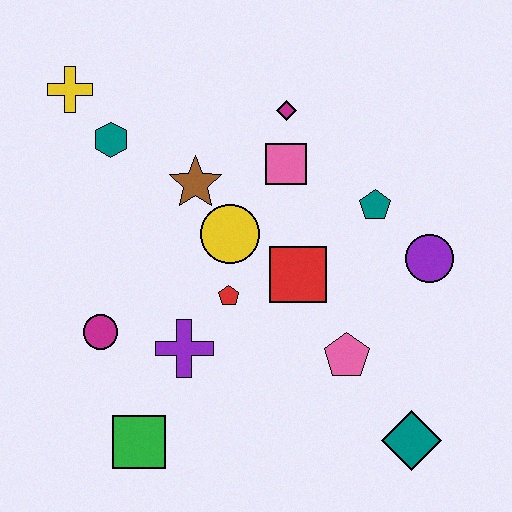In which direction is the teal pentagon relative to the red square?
The teal pentagon is to the right of the red square.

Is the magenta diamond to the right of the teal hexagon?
Yes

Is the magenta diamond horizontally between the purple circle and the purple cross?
Yes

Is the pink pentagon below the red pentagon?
Yes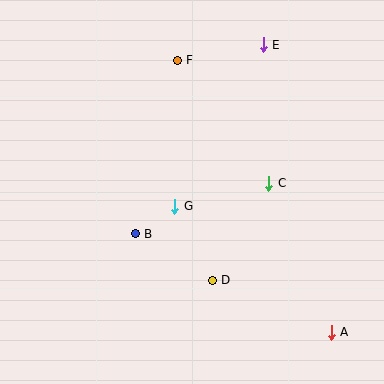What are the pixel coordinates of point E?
Point E is at (263, 45).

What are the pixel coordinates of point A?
Point A is at (331, 332).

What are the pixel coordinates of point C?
Point C is at (269, 183).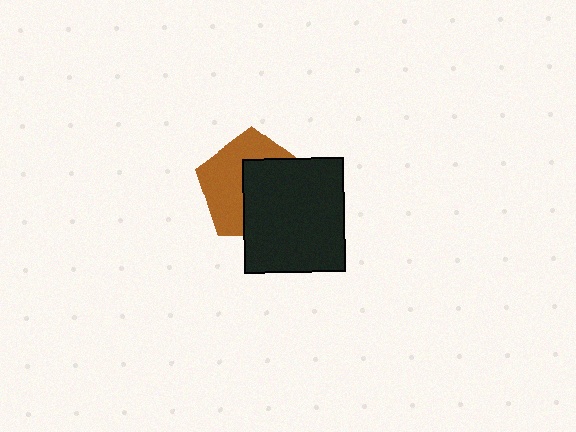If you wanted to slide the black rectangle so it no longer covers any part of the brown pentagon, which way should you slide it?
Slide it toward the lower-right — that is the most direct way to separate the two shapes.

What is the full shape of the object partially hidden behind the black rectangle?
The partially hidden object is a brown pentagon.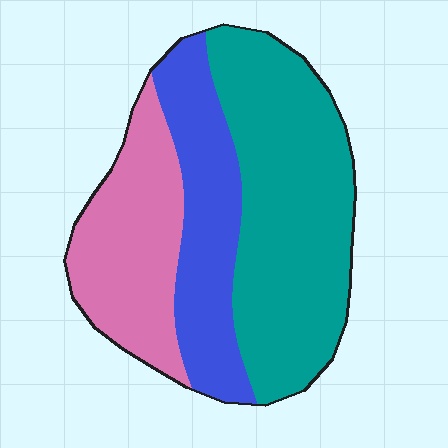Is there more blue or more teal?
Teal.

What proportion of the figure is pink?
Pink covers about 25% of the figure.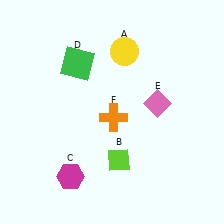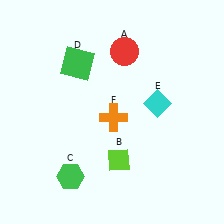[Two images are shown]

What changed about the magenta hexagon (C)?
In Image 1, C is magenta. In Image 2, it changed to green.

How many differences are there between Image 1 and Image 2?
There are 3 differences between the two images.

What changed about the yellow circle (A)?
In Image 1, A is yellow. In Image 2, it changed to red.